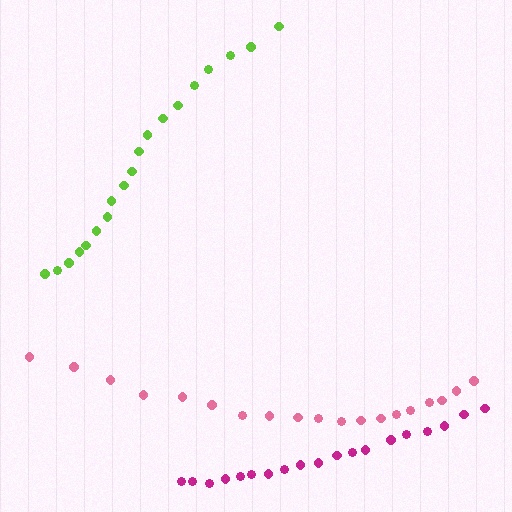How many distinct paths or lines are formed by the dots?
There are 3 distinct paths.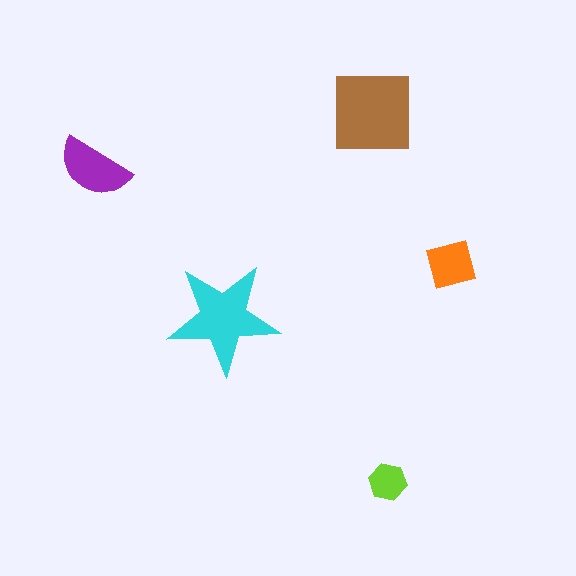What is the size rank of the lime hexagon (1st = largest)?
5th.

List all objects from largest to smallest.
The brown square, the cyan star, the purple semicircle, the orange square, the lime hexagon.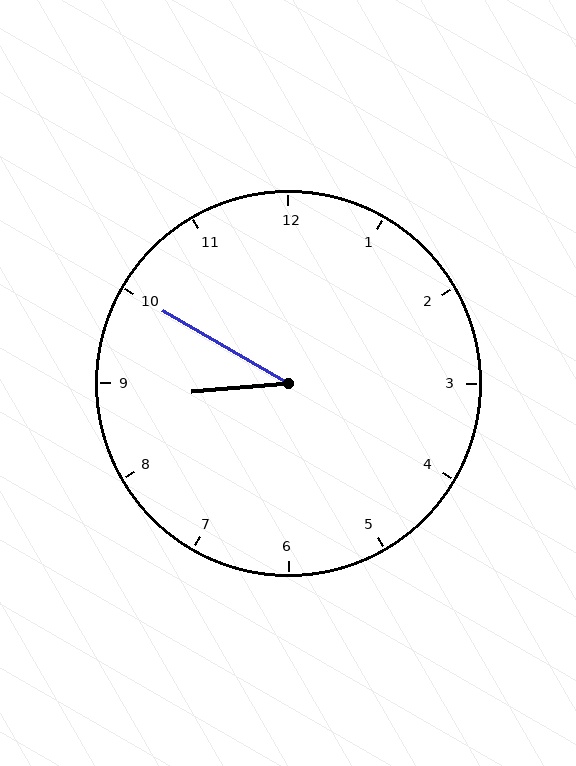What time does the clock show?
8:50.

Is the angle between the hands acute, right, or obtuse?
It is acute.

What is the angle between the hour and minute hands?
Approximately 35 degrees.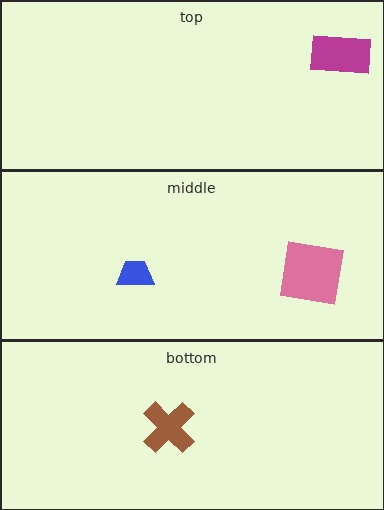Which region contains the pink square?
The middle region.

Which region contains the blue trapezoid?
The middle region.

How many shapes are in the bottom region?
1.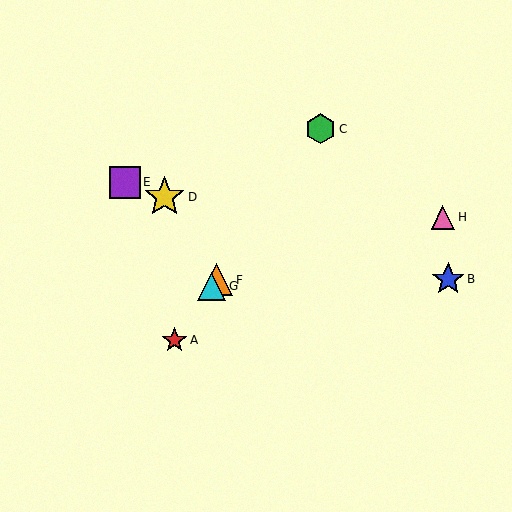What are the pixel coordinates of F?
Object F is at (216, 280).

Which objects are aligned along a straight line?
Objects A, C, F, G are aligned along a straight line.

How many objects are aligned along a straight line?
4 objects (A, C, F, G) are aligned along a straight line.